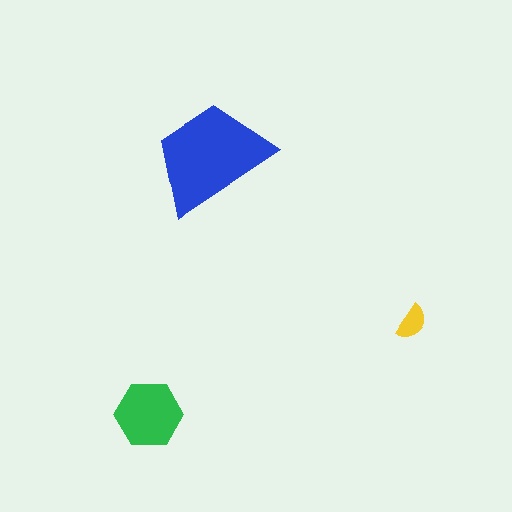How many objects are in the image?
There are 3 objects in the image.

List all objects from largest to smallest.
The blue trapezoid, the green hexagon, the yellow semicircle.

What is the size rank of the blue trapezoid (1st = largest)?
1st.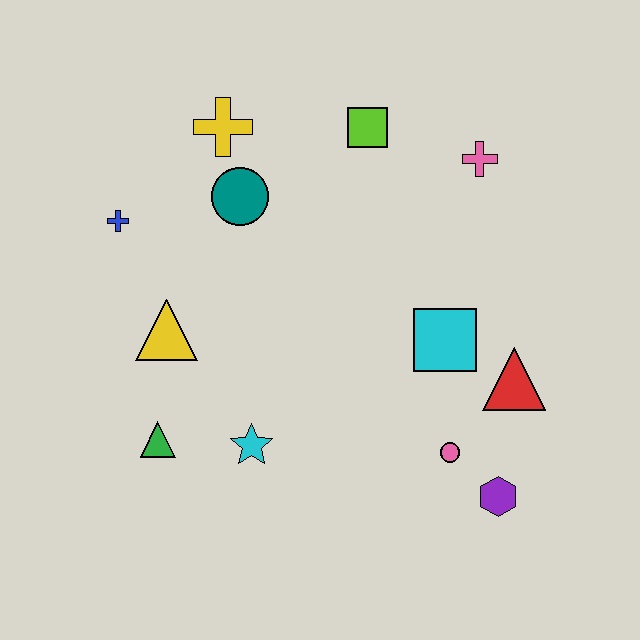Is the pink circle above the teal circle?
No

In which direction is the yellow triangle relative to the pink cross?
The yellow triangle is to the left of the pink cross.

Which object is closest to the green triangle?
The cyan star is closest to the green triangle.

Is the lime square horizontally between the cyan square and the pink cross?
No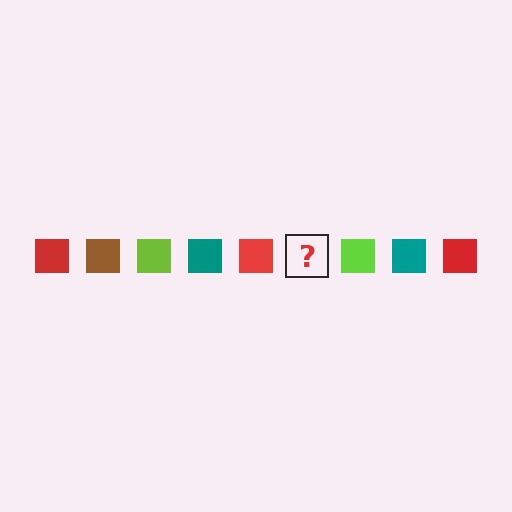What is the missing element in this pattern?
The missing element is a brown square.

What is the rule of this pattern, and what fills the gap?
The rule is that the pattern cycles through red, brown, lime, teal squares. The gap should be filled with a brown square.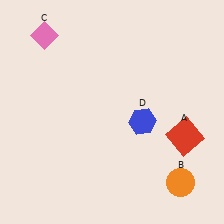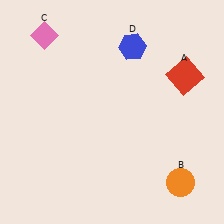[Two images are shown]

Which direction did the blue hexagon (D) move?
The blue hexagon (D) moved up.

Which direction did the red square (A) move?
The red square (A) moved up.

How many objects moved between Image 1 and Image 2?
2 objects moved between the two images.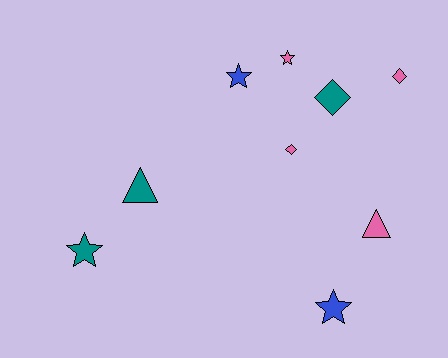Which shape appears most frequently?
Star, with 4 objects.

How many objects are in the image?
There are 9 objects.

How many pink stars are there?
There is 1 pink star.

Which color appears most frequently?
Pink, with 4 objects.